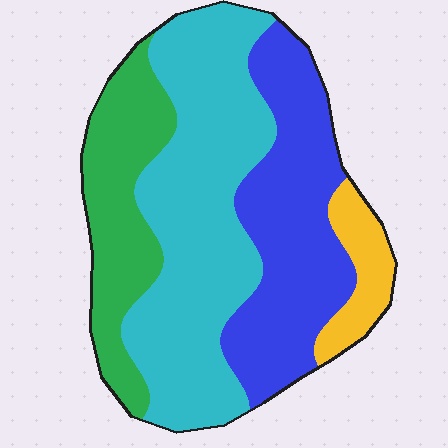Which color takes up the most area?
Cyan, at roughly 40%.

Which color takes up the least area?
Yellow, at roughly 10%.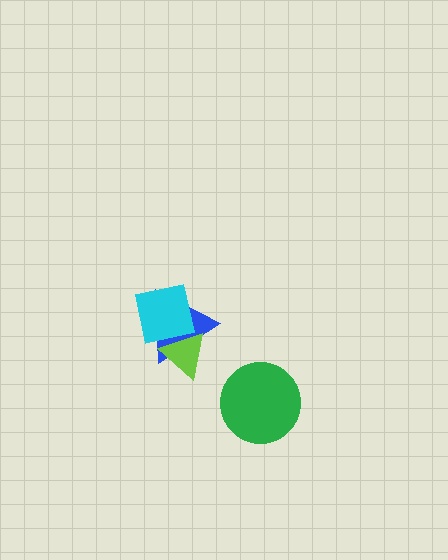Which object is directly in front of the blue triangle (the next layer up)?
The cyan square is directly in front of the blue triangle.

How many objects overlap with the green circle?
0 objects overlap with the green circle.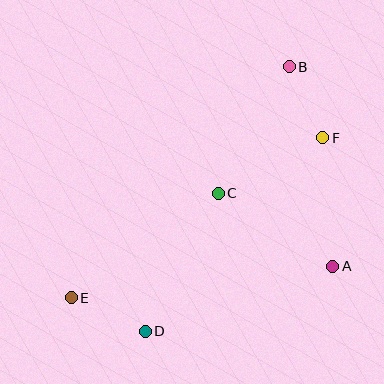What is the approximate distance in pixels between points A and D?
The distance between A and D is approximately 199 pixels.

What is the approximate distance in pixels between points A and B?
The distance between A and B is approximately 204 pixels.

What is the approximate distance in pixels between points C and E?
The distance between C and E is approximately 180 pixels.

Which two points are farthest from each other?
Points B and E are farthest from each other.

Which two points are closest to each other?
Points B and F are closest to each other.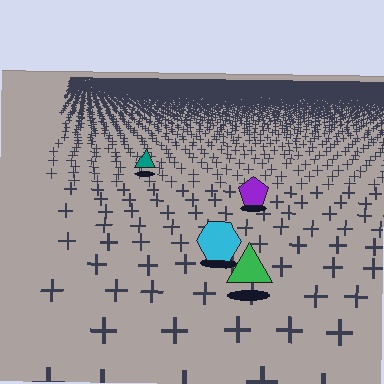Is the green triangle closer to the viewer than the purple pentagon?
Yes. The green triangle is closer — you can tell from the texture gradient: the ground texture is coarser near it.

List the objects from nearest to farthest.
From nearest to farthest: the green triangle, the cyan hexagon, the purple pentagon, the teal triangle.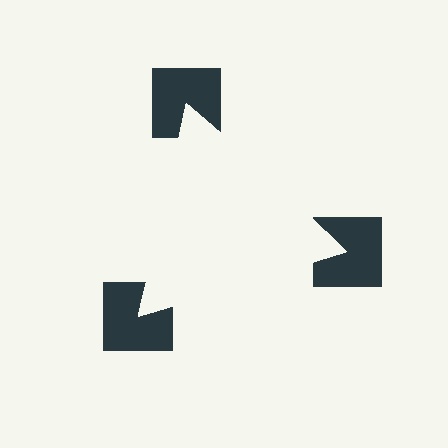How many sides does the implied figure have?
3 sides.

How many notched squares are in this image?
There are 3 — one at each vertex of the illusory triangle.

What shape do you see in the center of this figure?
An illusory triangle — its edges are inferred from the aligned wedge cuts in the notched squares, not physically drawn.